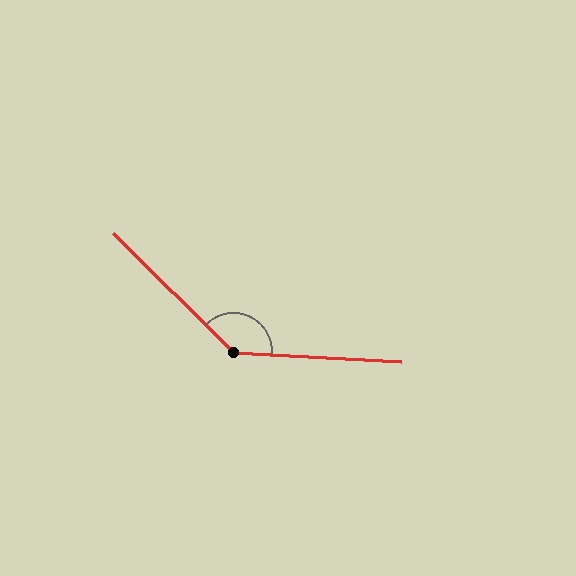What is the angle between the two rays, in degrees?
Approximately 139 degrees.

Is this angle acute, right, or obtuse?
It is obtuse.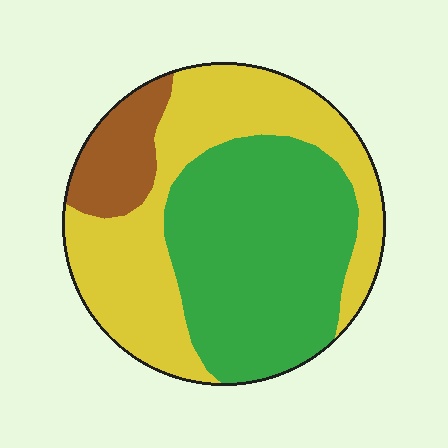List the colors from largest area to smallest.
From largest to smallest: green, yellow, brown.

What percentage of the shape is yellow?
Yellow covers 43% of the shape.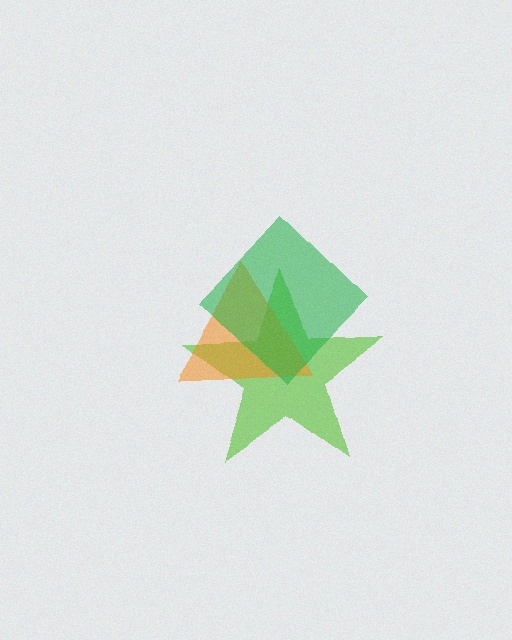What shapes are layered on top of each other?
The layered shapes are: a lime star, an orange triangle, a green diamond.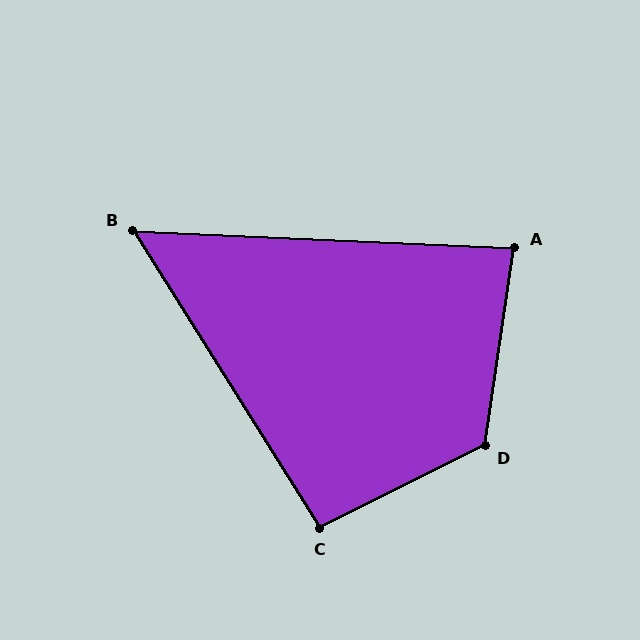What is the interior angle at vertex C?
Approximately 96 degrees (obtuse).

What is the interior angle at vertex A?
Approximately 84 degrees (acute).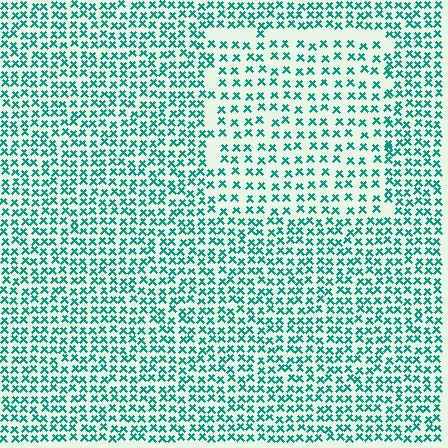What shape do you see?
I see a rectangle.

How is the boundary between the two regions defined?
The boundary is defined by a change in element density (approximately 1.7x ratio). All elements are the same color, size, and shape.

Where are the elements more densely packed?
The elements are more densely packed outside the rectangle boundary.